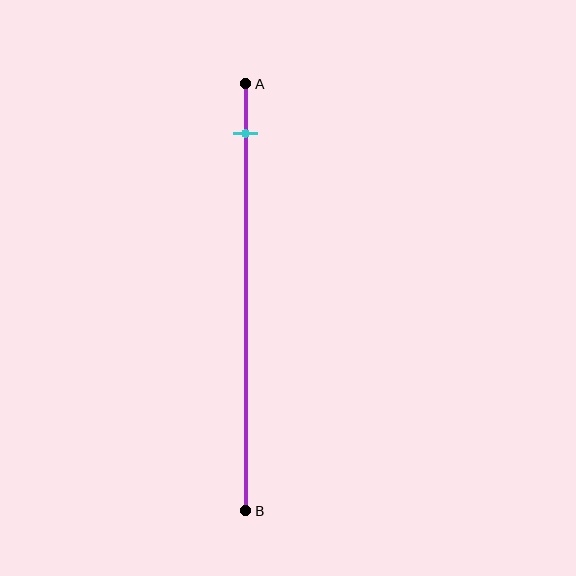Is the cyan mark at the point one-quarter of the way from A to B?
No, the mark is at about 10% from A, not at the 25% one-quarter point.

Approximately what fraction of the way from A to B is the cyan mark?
The cyan mark is approximately 10% of the way from A to B.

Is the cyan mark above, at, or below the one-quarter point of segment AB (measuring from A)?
The cyan mark is above the one-quarter point of segment AB.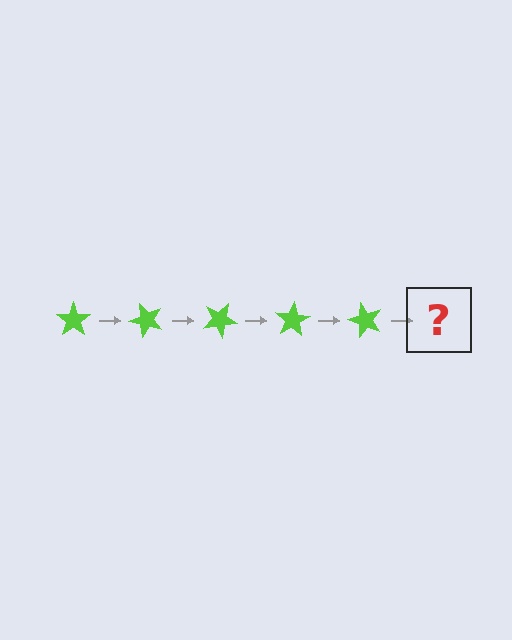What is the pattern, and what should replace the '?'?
The pattern is that the star rotates 50 degrees each step. The '?' should be a lime star rotated 250 degrees.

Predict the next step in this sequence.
The next step is a lime star rotated 250 degrees.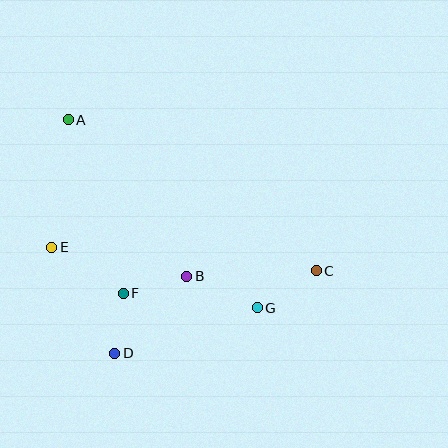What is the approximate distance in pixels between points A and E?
The distance between A and E is approximately 129 pixels.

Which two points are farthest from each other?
Points A and C are farthest from each other.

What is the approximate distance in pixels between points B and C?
The distance between B and C is approximately 130 pixels.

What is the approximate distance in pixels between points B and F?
The distance between B and F is approximately 66 pixels.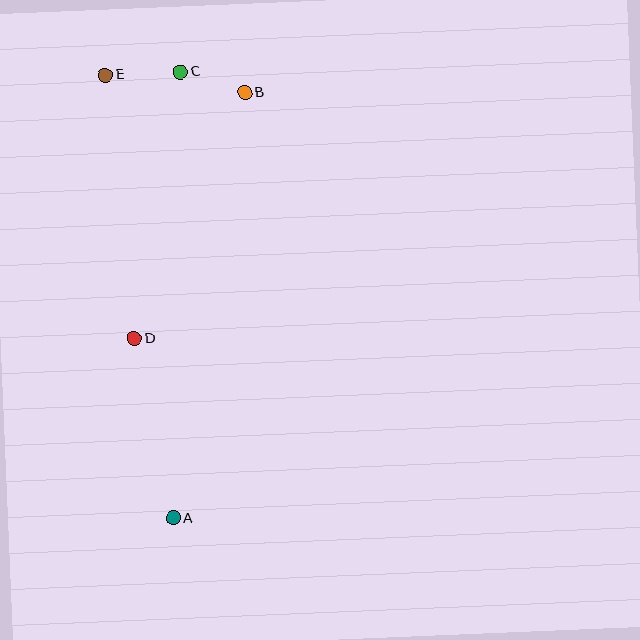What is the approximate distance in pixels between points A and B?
The distance between A and B is approximately 431 pixels.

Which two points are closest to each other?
Points B and C are closest to each other.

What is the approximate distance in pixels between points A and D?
The distance between A and D is approximately 184 pixels.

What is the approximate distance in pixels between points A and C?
The distance between A and C is approximately 446 pixels.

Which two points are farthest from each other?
Points A and E are farthest from each other.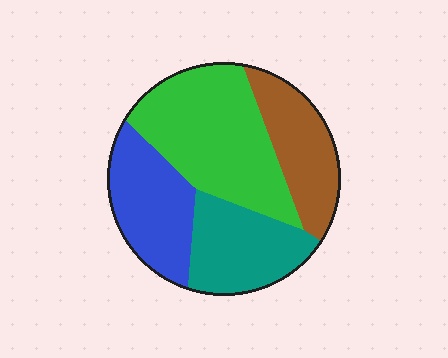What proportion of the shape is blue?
Blue takes up between a sixth and a third of the shape.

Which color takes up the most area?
Green, at roughly 35%.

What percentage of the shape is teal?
Teal takes up about one fifth (1/5) of the shape.